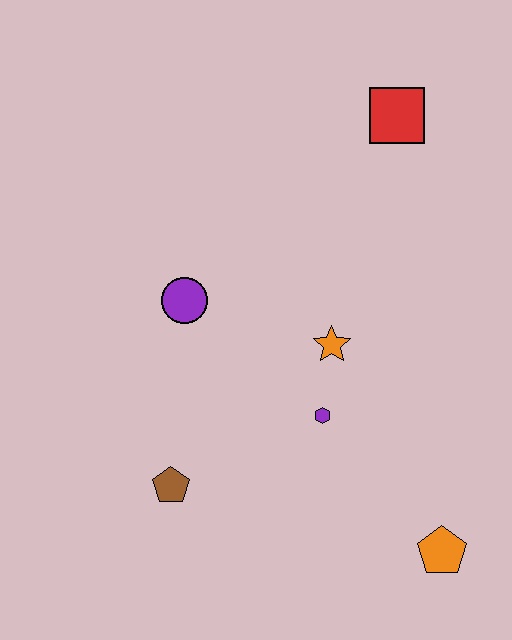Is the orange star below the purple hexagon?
No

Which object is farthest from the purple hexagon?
The red square is farthest from the purple hexagon.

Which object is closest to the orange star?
The purple hexagon is closest to the orange star.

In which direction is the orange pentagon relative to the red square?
The orange pentagon is below the red square.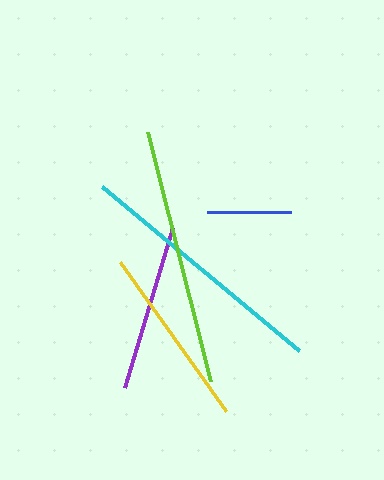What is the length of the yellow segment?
The yellow segment is approximately 182 pixels long.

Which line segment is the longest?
The cyan line is the longest at approximately 257 pixels.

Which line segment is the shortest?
The blue line is the shortest at approximately 84 pixels.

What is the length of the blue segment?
The blue segment is approximately 84 pixels long.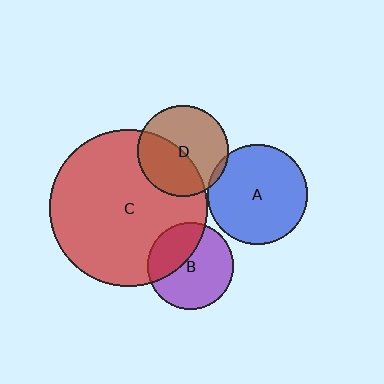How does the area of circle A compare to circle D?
Approximately 1.2 times.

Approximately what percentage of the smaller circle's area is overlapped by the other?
Approximately 35%.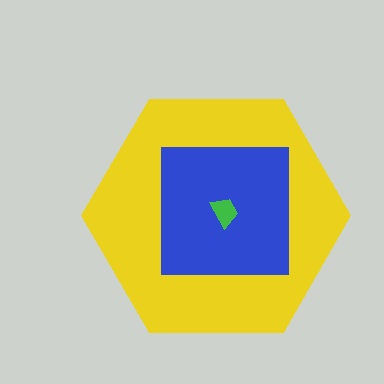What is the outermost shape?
The yellow hexagon.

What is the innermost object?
The green trapezoid.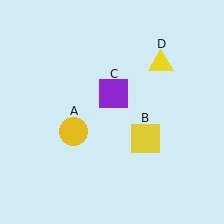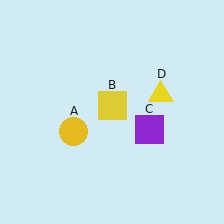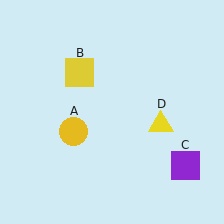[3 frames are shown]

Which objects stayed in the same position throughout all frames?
Yellow circle (object A) remained stationary.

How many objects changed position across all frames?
3 objects changed position: yellow square (object B), purple square (object C), yellow triangle (object D).